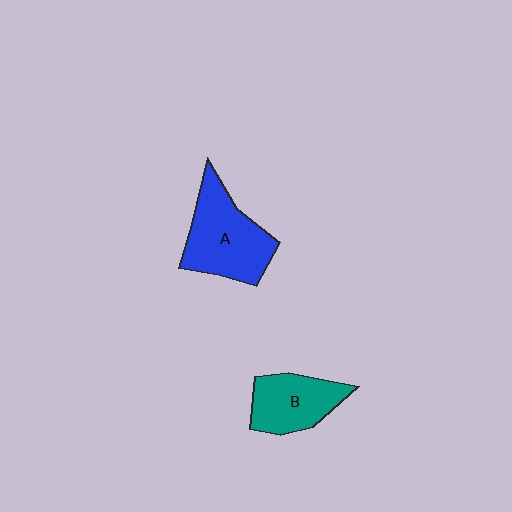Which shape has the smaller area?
Shape B (teal).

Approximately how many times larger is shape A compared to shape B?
Approximately 1.4 times.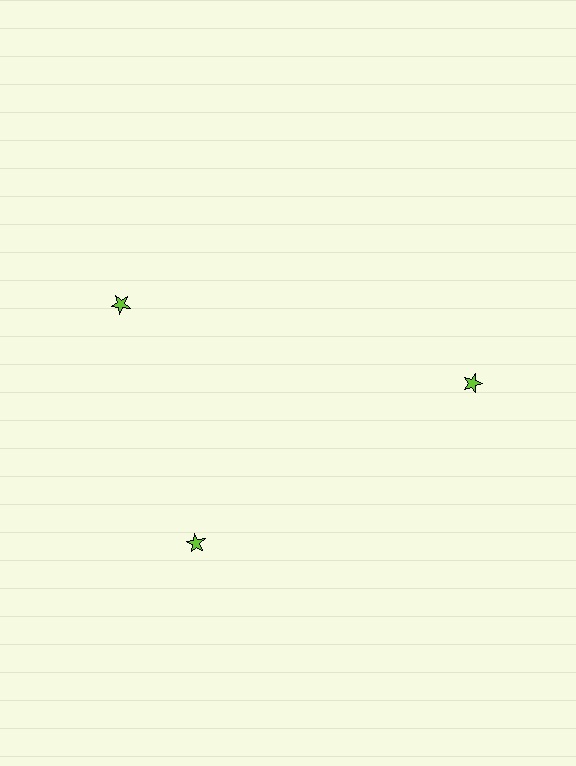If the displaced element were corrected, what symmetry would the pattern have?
It would have 3-fold rotational symmetry — the pattern would map onto itself every 120 degrees.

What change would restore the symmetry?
The symmetry would be restored by rotating it back into even spacing with its neighbors so that all 3 stars sit at equal angles and equal distance from the center.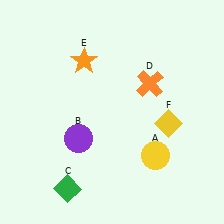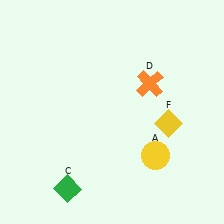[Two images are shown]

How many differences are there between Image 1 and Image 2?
There are 2 differences between the two images.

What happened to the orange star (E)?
The orange star (E) was removed in Image 2. It was in the top-left area of Image 1.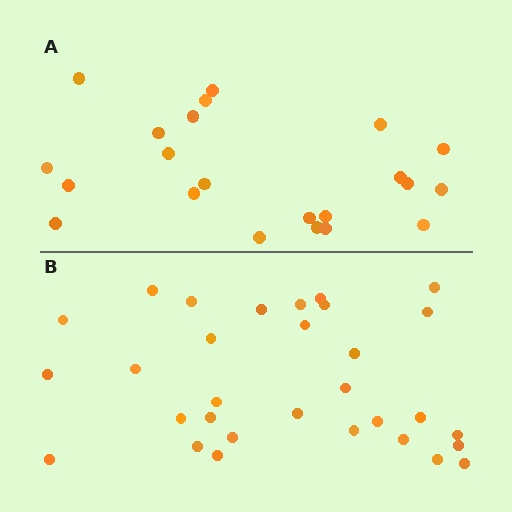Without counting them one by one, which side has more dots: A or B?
Region B (the bottom region) has more dots.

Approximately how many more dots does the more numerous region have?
Region B has roughly 8 or so more dots than region A.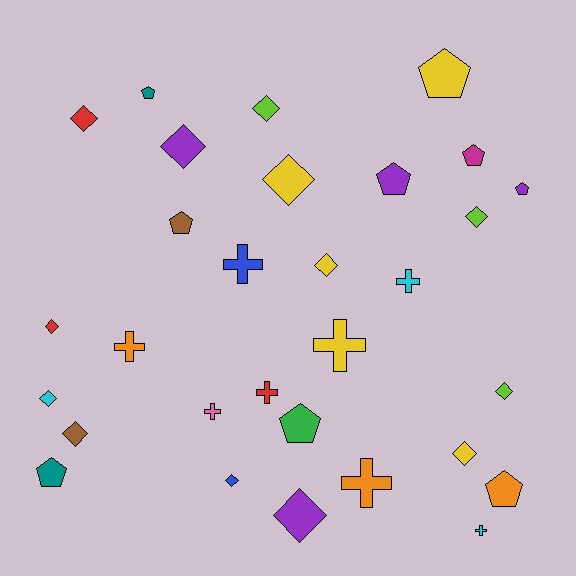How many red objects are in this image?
There are 3 red objects.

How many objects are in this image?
There are 30 objects.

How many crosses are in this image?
There are 8 crosses.